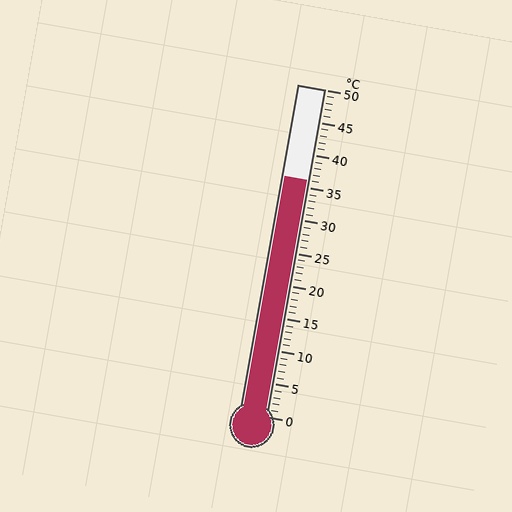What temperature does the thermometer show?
The thermometer shows approximately 36°C.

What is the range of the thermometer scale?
The thermometer scale ranges from 0°C to 50°C.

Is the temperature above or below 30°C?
The temperature is above 30°C.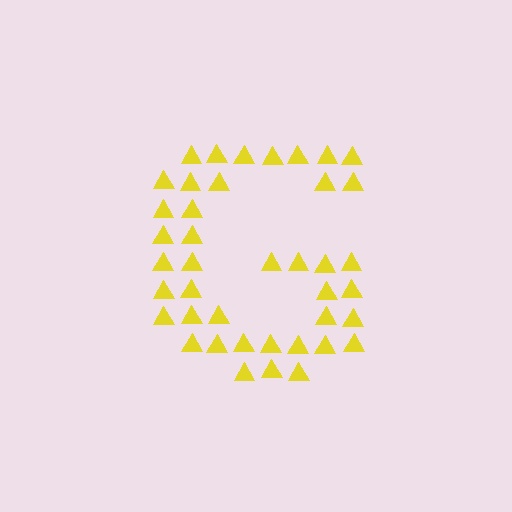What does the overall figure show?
The overall figure shows the letter G.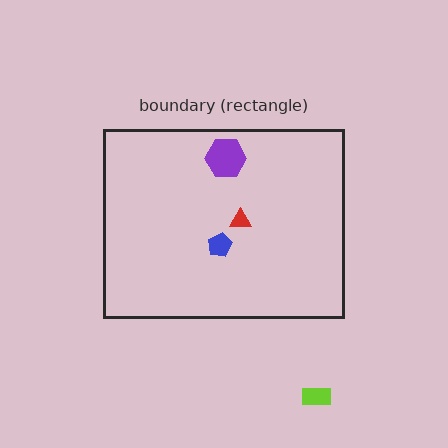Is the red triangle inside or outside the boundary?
Inside.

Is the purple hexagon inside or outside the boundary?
Inside.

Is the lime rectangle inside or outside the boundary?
Outside.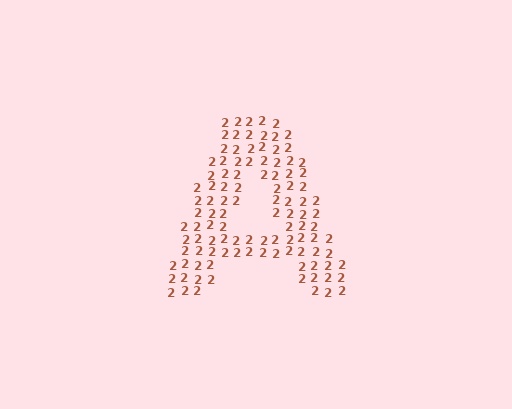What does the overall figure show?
The overall figure shows the letter A.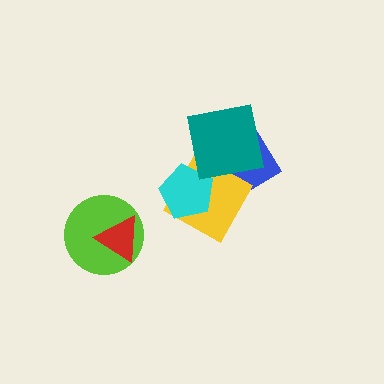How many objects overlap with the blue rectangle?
3 objects overlap with the blue rectangle.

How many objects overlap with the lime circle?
1 object overlaps with the lime circle.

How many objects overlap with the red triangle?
1 object overlaps with the red triangle.